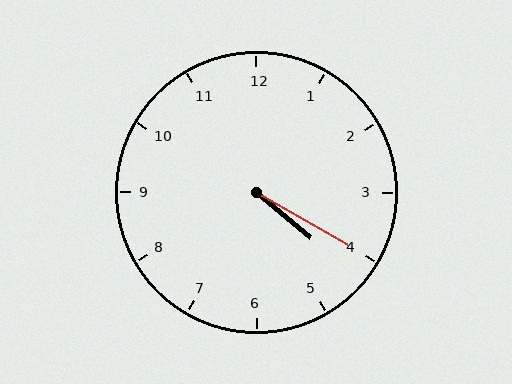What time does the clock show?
4:20.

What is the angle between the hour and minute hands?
Approximately 10 degrees.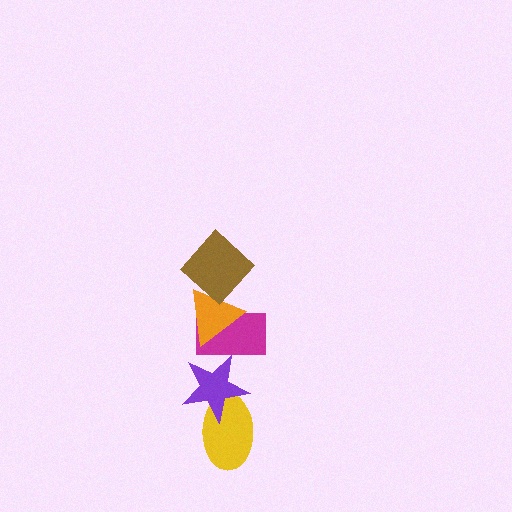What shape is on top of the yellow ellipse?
The purple star is on top of the yellow ellipse.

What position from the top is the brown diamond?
The brown diamond is 1st from the top.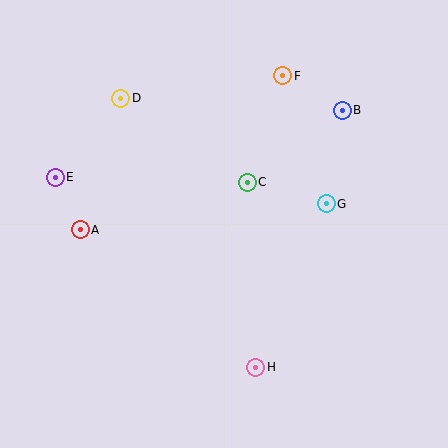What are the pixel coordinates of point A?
Point A is at (80, 230).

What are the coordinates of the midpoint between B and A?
The midpoint between B and A is at (211, 170).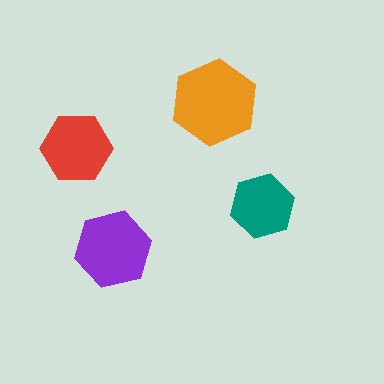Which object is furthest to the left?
The red hexagon is leftmost.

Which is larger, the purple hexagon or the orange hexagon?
The orange one.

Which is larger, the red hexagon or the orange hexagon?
The orange one.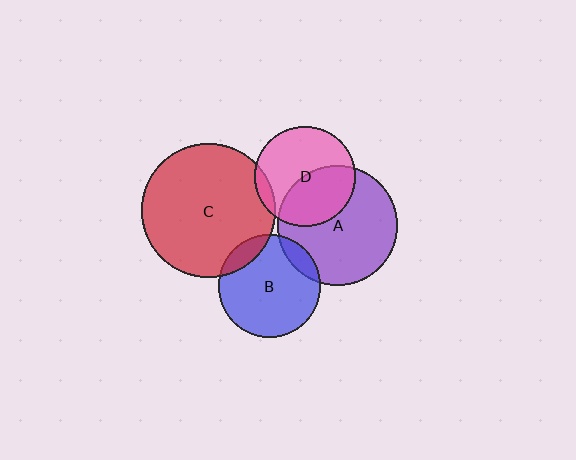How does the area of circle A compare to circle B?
Approximately 1.4 times.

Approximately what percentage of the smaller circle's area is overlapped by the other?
Approximately 40%.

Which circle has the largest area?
Circle C (red).